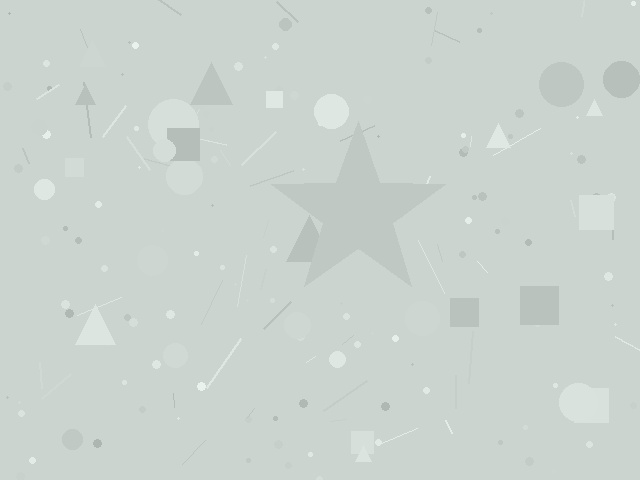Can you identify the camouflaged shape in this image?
The camouflaged shape is a star.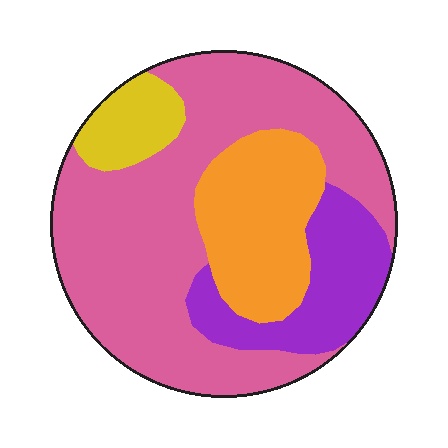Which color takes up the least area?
Yellow, at roughly 10%.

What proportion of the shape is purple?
Purple takes up less than a sixth of the shape.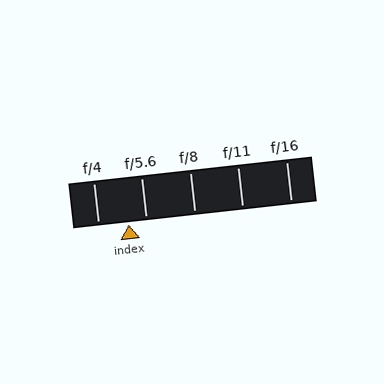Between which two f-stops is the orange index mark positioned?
The index mark is between f/4 and f/5.6.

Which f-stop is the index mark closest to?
The index mark is closest to f/5.6.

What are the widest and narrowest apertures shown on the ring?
The widest aperture shown is f/4 and the narrowest is f/16.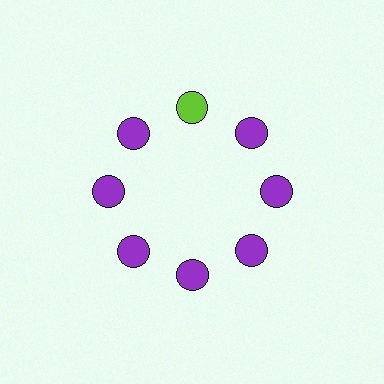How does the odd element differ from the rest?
It has a different color: lime instead of purple.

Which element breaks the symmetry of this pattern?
The lime circle at roughly the 12 o'clock position breaks the symmetry. All other shapes are purple circles.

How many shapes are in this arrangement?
There are 8 shapes arranged in a ring pattern.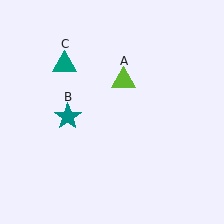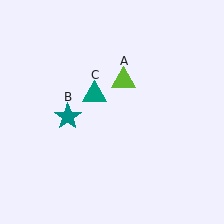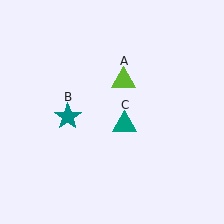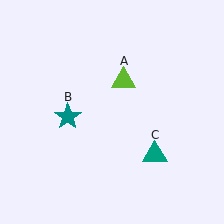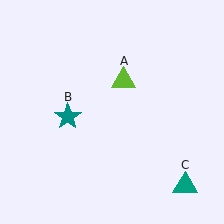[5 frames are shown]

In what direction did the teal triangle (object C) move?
The teal triangle (object C) moved down and to the right.